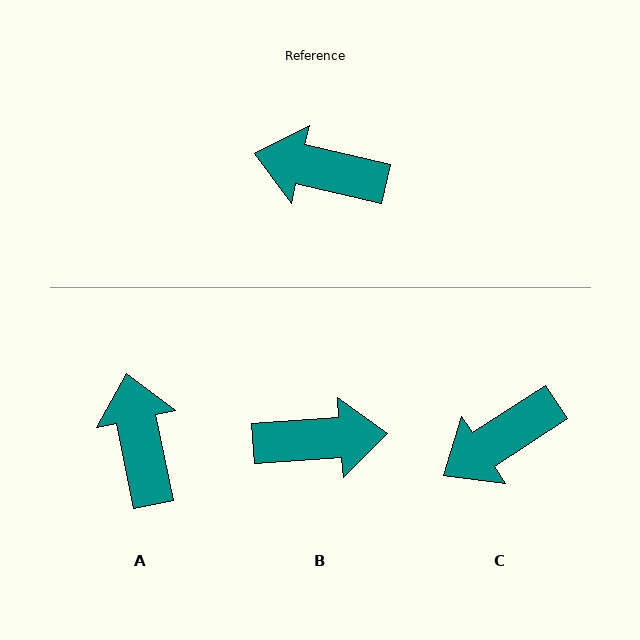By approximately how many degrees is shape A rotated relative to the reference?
Approximately 65 degrees clockwise.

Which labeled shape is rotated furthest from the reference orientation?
B, about 163 degrees away.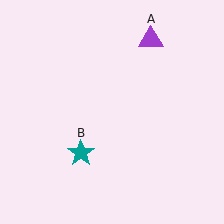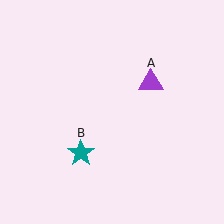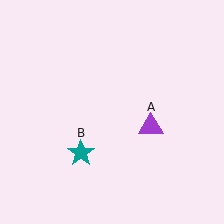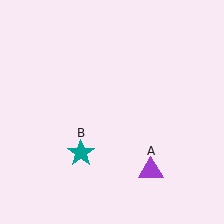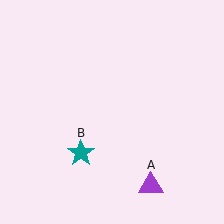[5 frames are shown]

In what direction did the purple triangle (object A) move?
The purple triangle (object A) moved down.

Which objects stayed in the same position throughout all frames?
Teal star (object B) remained stationary.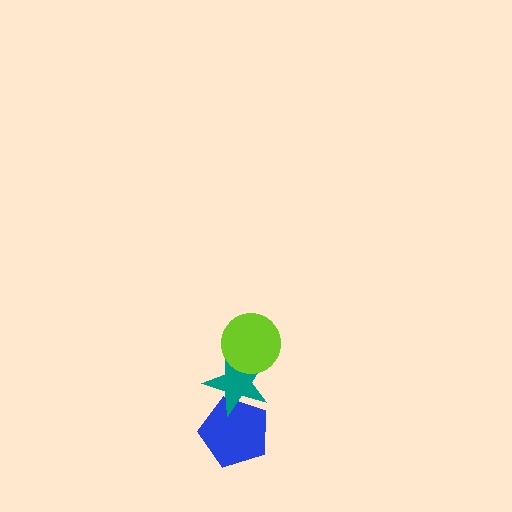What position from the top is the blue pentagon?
The blue pentagon is 3rd from the top.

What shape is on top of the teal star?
The lime circle is on top of the teal star.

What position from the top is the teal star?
The teal star is 2nd from the top.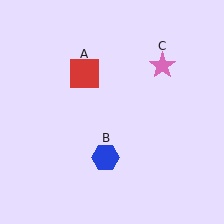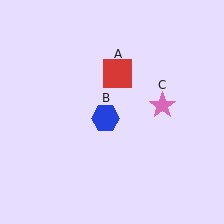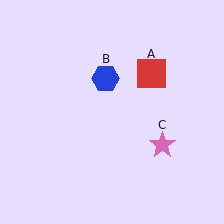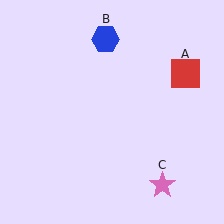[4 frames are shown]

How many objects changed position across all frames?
3 objects changed position: red square (object A), blue hexagon (object B), pink star (object C).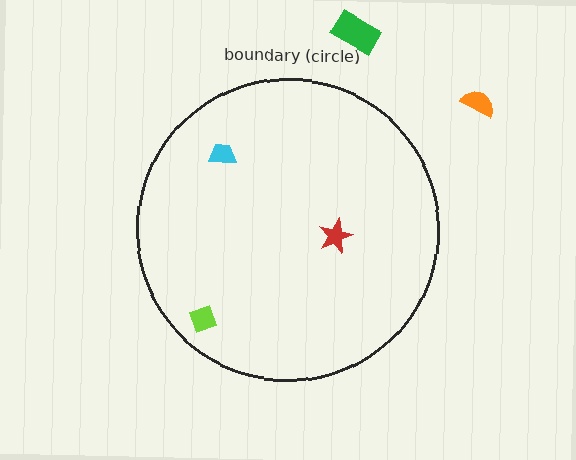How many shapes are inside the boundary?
3 inside, 2 outside.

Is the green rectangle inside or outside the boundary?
Outside.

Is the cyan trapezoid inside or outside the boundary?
Inside.